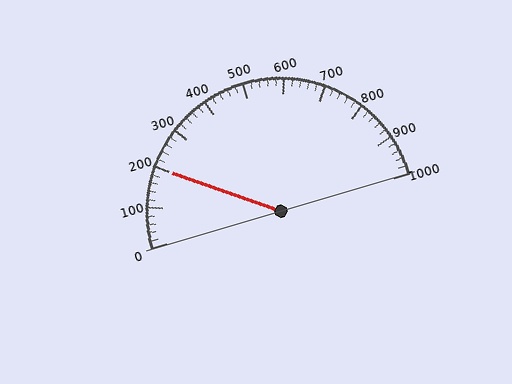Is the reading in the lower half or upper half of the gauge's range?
The reading is in the lower half of the range (0 to 1000).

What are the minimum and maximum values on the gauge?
The gauge ranges from 0 to 1000.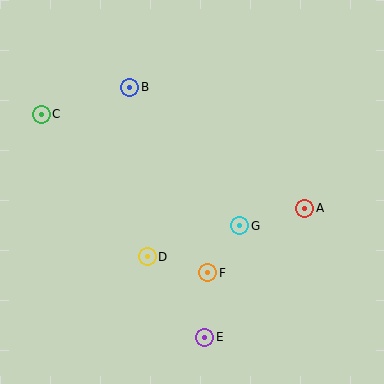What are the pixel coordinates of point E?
Point E is at (204, 337).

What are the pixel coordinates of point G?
Point G is at (240, 226).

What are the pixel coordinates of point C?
Point C is at (41, 114).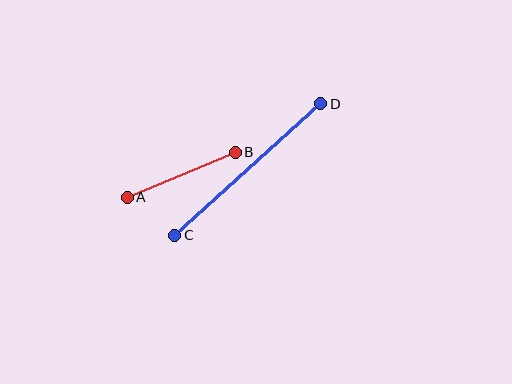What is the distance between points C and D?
The distance is approximately 196 pixels.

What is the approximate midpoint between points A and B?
The midpoint is at approximately (181, 175) pixels.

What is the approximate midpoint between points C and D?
The midpoint is at approximately (248, 170) pixels.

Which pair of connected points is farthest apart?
Points C and D are farthest apart.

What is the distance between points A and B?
The distance is approximately 117 pixels.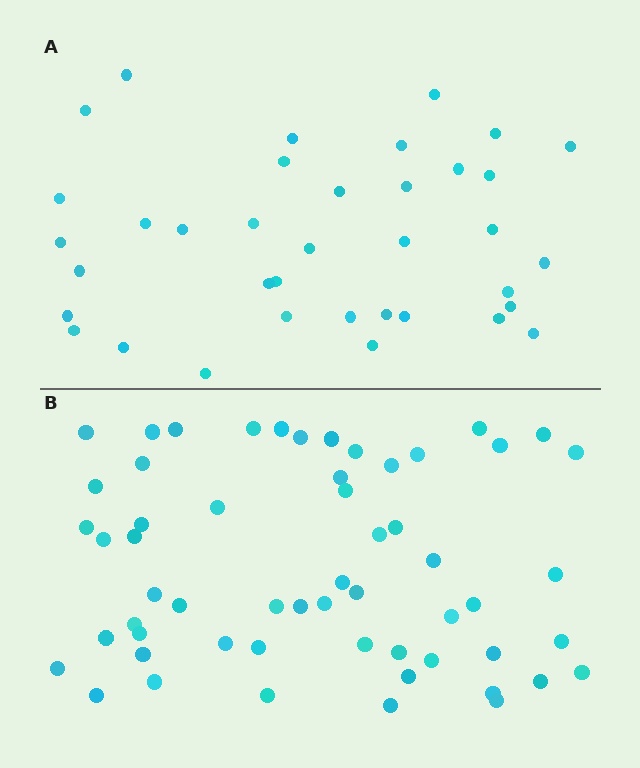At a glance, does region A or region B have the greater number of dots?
Region B (the bottom region) has more dots.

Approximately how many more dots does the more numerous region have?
Region B has approximately 20 more dots than region A.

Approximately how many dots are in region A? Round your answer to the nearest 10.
About 40 dots. (The exact count is 37, which rounds to 40.)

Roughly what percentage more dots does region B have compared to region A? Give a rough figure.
About 55% more.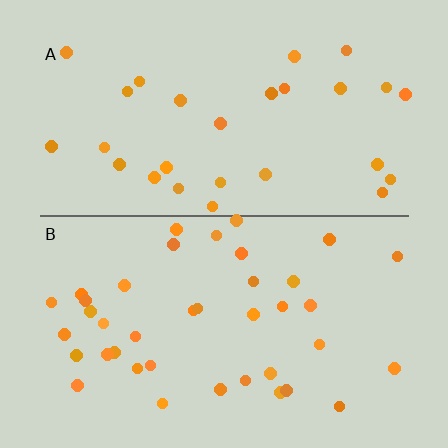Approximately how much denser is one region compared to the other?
Approximately 1.4× — region B over region A.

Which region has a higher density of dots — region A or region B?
B (the bottom).